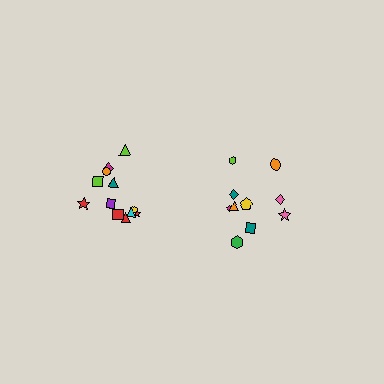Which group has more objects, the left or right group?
The left group.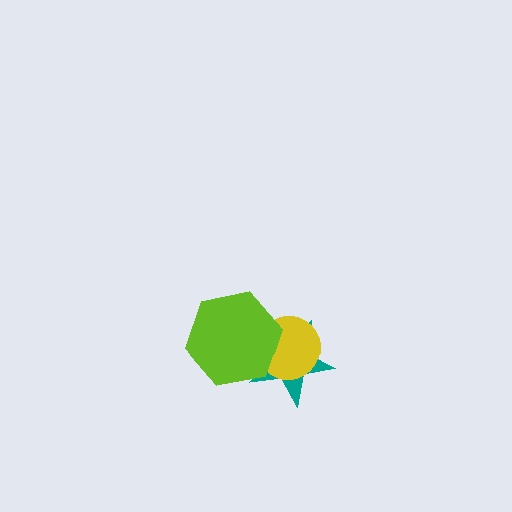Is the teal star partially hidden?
Yes, it is partially covered by another shape.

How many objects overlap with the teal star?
2 objects overlap with the teal star.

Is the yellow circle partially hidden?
Yes, it is partially covered by another shape.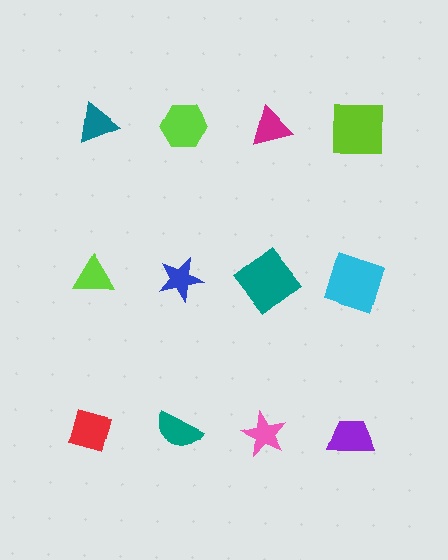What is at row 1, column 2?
A lime hexagon.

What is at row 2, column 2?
A blue star.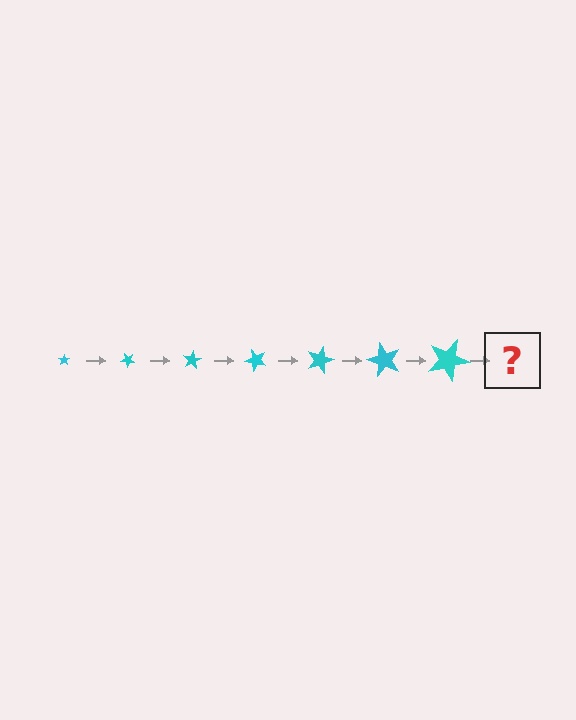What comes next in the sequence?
The next element should be a star, larger than the previous one and rotated 280 degrees from the start.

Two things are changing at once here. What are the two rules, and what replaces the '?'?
The two rules are that the star grows larger each step and it rotates 40 degrees each step. The '?' should be a star, larger than the previous one and rotated 280 degrees from the start.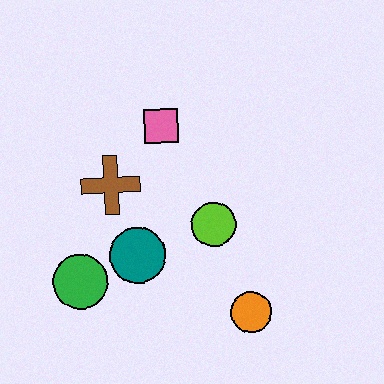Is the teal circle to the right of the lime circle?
No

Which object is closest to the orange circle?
The lime circle is closest to the orange circle.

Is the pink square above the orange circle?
Yes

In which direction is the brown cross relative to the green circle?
The brown cross is above the green circle.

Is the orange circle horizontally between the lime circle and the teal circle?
No